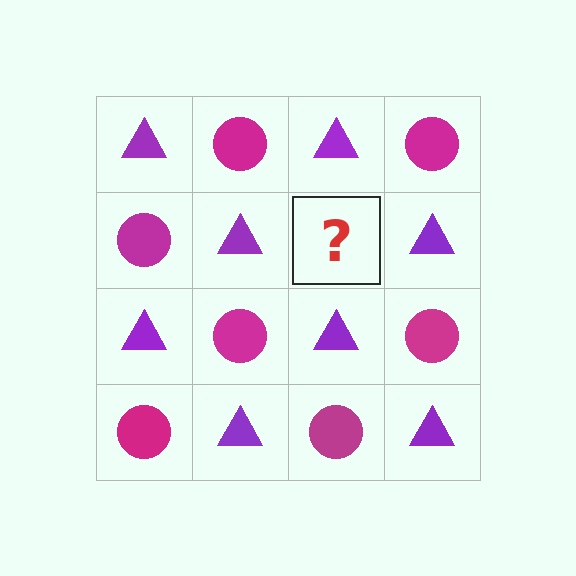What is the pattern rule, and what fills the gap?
The rule is that it alternates purple triangle and magenta circle in a checkerboard pattern. The gap should be filled with a magenta circle.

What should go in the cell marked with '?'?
The missing cell should contain a magenta circle.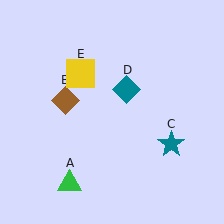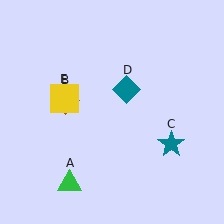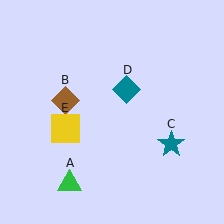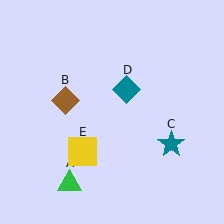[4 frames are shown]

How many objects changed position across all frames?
1 object changed position: yellow square (object E).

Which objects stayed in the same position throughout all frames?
Green triangle (object A) and brown diamond (object B) and teal star (object C) and teal diamond (object D) remained stationary.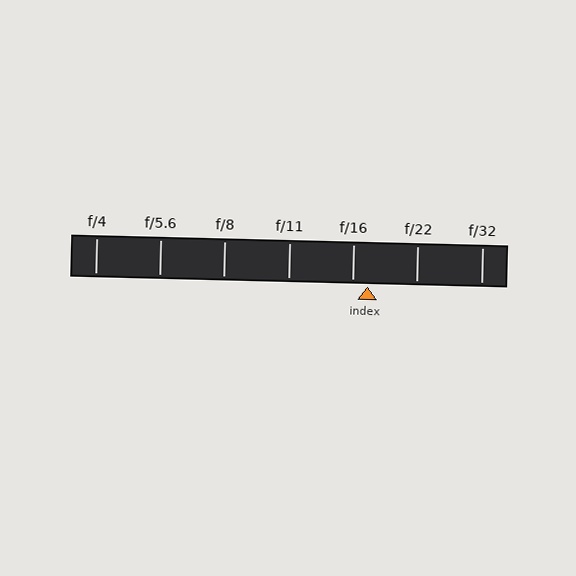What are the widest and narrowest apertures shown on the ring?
The widest aperture shown is f/4 and the narrowest is f/32.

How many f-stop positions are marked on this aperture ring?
There are 7 f-stop positions marked.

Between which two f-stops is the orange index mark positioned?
The index mark is between f/16 and f/22.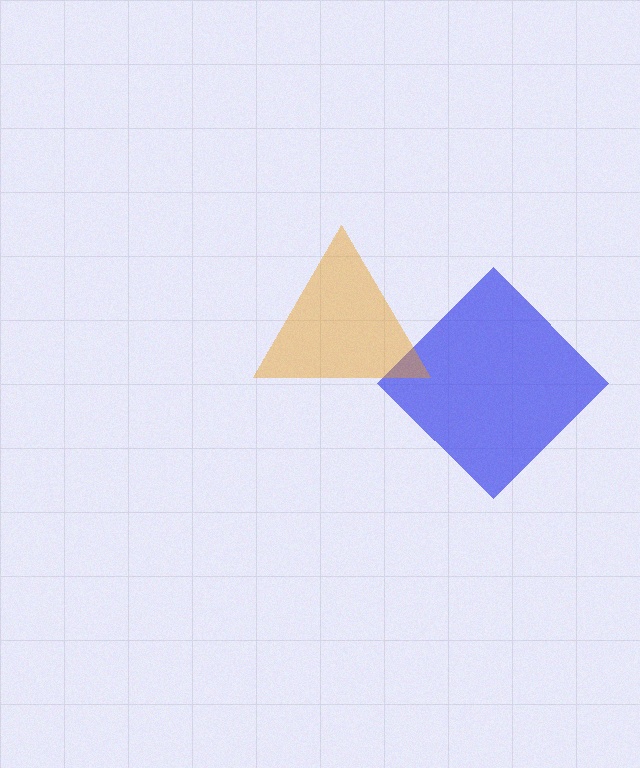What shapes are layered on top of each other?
The layered shapes are: a blue diamond, an orange triangle.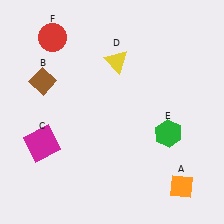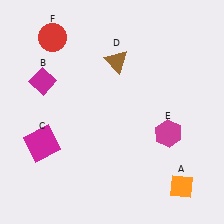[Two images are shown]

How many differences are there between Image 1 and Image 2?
There are 3 differences between the two images.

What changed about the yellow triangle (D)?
In Image 1, D is yellow. In Image 2, it changed to brown.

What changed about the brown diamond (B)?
In Image 1, B is brown. In Image 2, it changed to magenta.